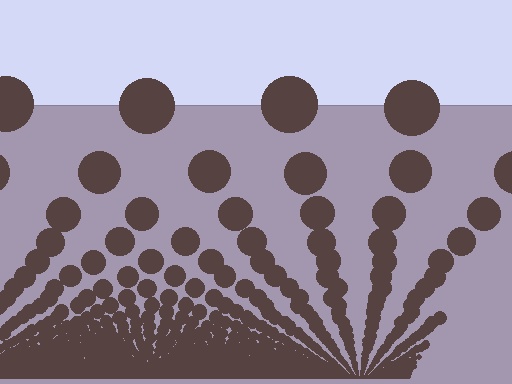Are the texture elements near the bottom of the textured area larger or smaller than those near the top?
Smaller. The gradient is inverted — elements near the bottom are smaller and denser.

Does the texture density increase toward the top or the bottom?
Density increases toward the bottom.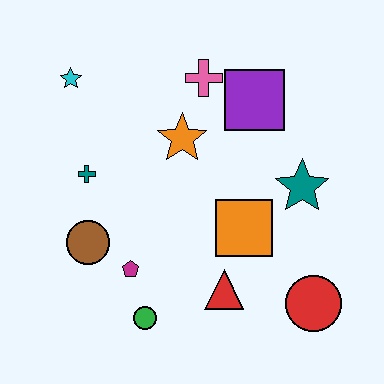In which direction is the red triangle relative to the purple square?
The red triangle is below the purple square.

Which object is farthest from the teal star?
The cyan star is farthest from the teal star.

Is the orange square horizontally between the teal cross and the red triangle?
No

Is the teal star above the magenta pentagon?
Yes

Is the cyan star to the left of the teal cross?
Yes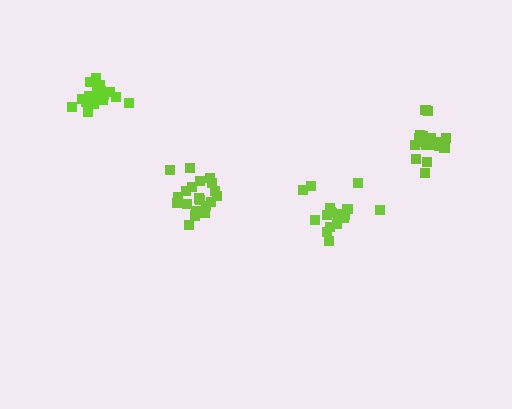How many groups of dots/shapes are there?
There are 4 groups.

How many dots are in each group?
Group 1: 18 dots, Group 2: 20 dots, Group 3: 17 dots, Group 4: 20 dots (75 total).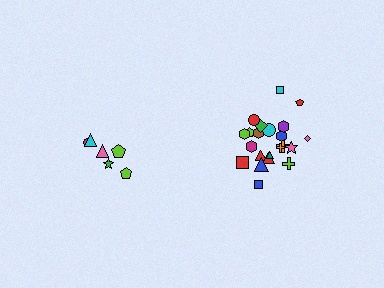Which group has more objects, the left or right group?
The right group.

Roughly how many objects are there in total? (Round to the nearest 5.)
Roughly 30 objects in total.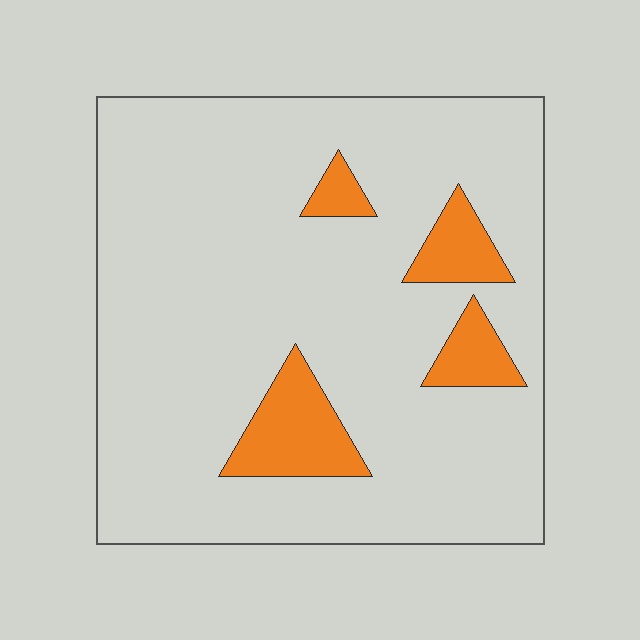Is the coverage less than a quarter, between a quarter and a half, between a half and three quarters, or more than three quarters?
Less than a quarter.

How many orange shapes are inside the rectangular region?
4.